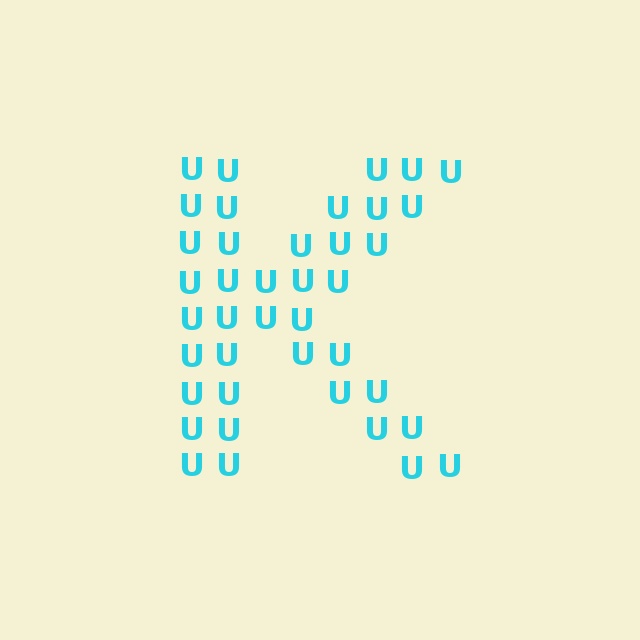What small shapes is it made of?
It is made of small letter U's.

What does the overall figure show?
The overall figure shows the letter K.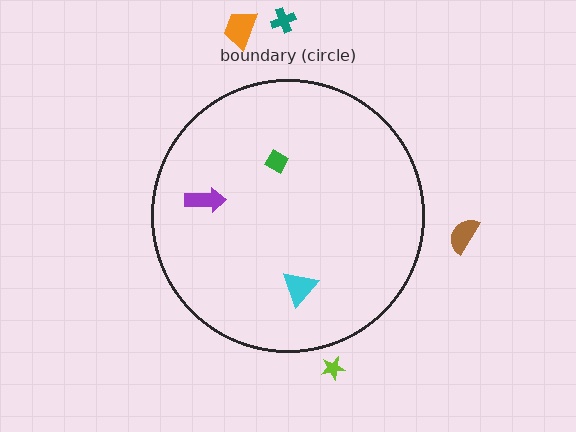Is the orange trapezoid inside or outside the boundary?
Outside.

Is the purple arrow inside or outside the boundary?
Inside.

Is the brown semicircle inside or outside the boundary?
Outside.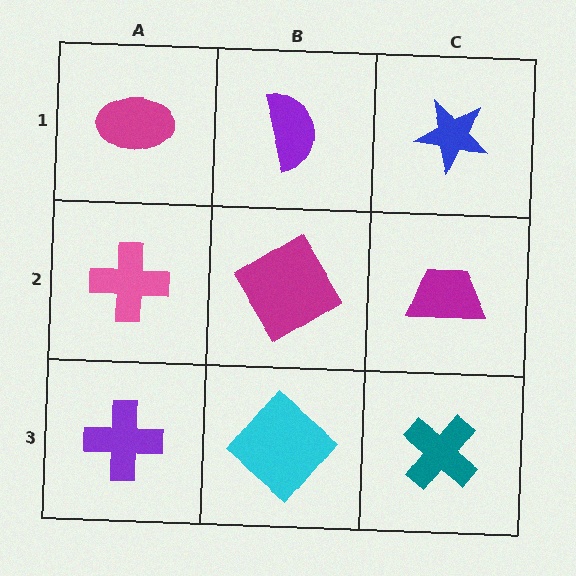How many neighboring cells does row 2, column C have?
3.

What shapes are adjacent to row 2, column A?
A magenta ellipse (row 1, column A), a purple cross (row 3, column A), a magenta diamond (row 2, column B).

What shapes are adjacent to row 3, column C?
A magenta trapezoid (row 2, column C), a cyan diamond (row 3, column B).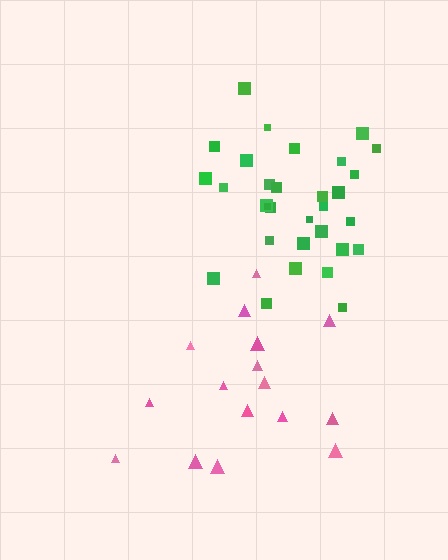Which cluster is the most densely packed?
Green.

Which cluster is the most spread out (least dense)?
Pink.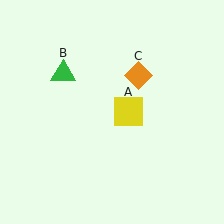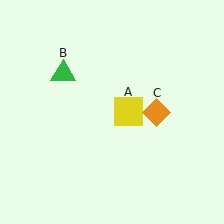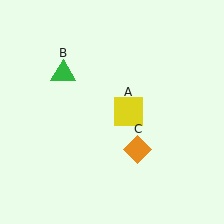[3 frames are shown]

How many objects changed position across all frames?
1 object changed position: orange diamond (object C).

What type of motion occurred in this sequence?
The orange diamond (object C) rotated clockwise around the center of the scene.